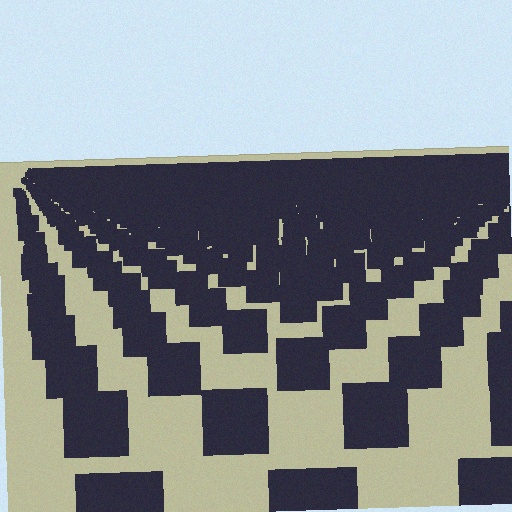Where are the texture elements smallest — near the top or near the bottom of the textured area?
Near the top.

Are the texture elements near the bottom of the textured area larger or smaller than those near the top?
Larger. Near the bottom, elements are closer to the viewer and appear at a bigger on-screen size.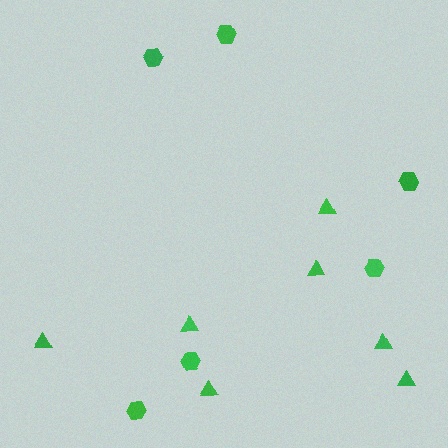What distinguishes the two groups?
There are 2 groups: one group of hexagons (6) and one group of triangles (7).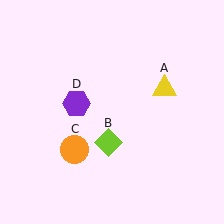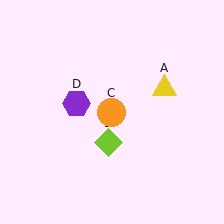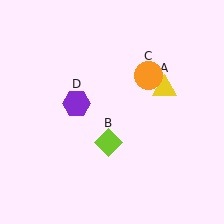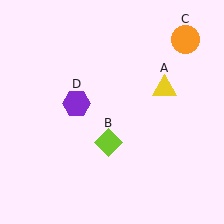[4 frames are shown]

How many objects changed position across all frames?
1 object changed position: orange circle (object C).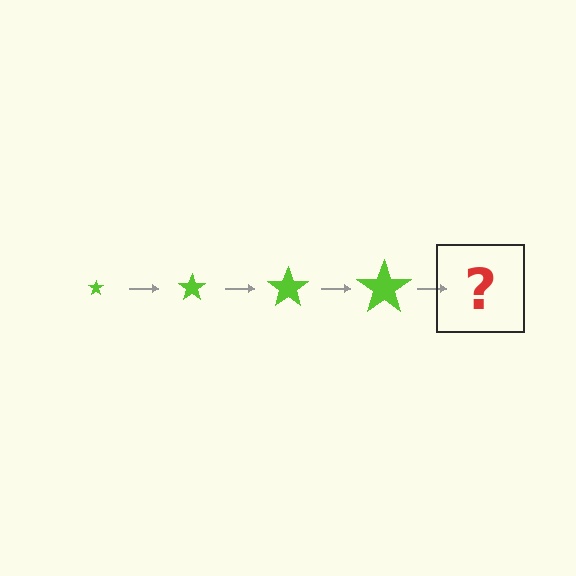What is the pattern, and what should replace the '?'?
The pattern is that the star gets progressively larger each step. The '?' should be a lime star, larger than the previous one.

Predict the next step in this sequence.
The next step is a lime star, larger than the previous one.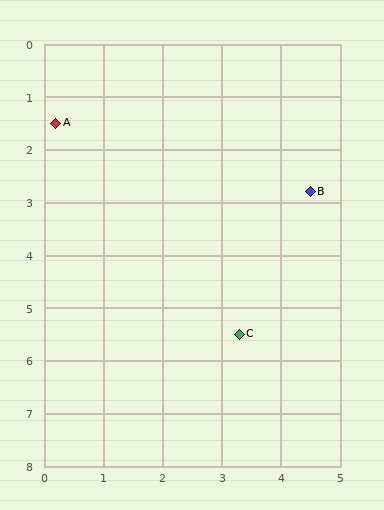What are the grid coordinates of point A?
Point A is at approximately (0.2, 1.5).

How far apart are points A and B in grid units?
Points A and B are about 4.5 grid units apart.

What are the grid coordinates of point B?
Point B is at approximately (4.5, 2.8).